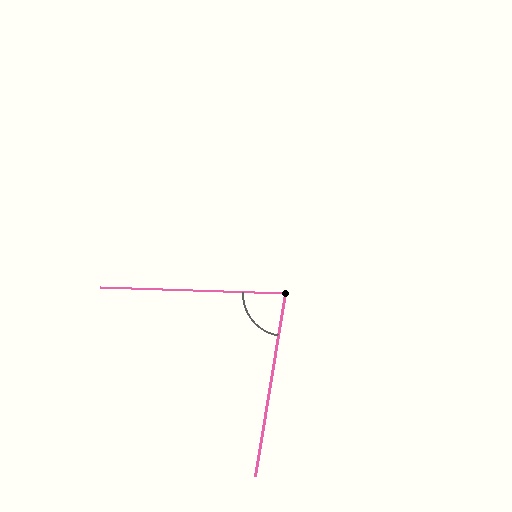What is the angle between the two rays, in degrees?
Approximately 83 degrees.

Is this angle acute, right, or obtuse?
It is acute.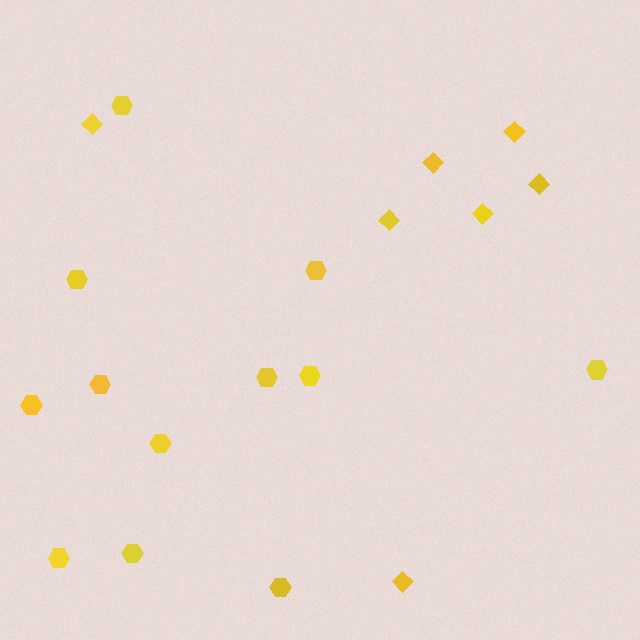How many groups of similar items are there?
There are 2 groups: one group of diamonds (7) and one group of hexagons (12).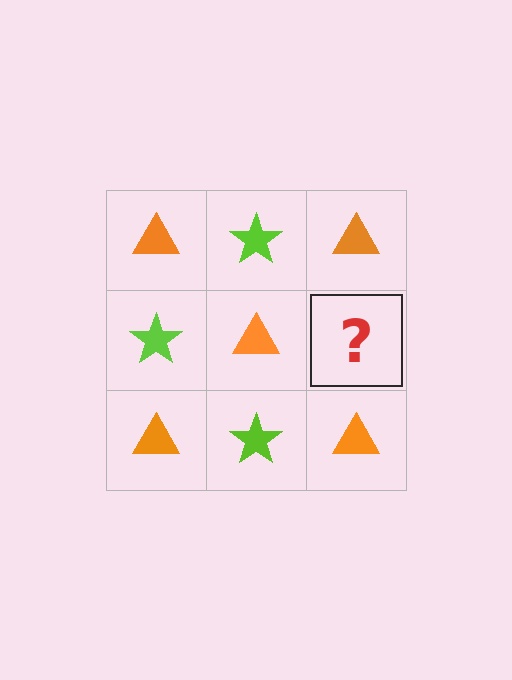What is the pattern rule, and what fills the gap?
The rule is that it alternates orange triangle and lime star in a checkerboard pattern. The gap should be filled with a lime star.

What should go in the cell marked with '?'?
The missing cell should contain a lime star.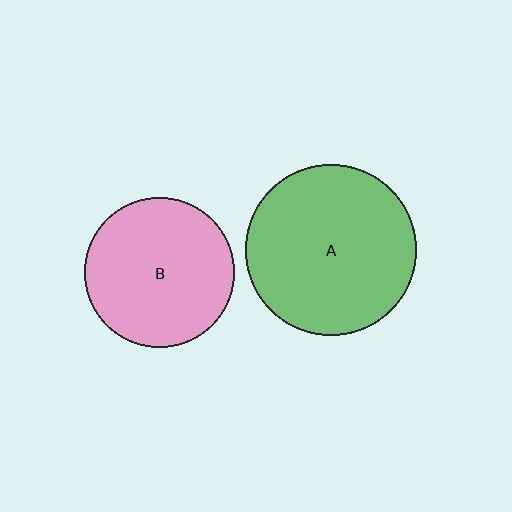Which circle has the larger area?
Circle A (green).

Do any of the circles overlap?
No, none of the circles overlap.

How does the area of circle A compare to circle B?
Approximately 1.3 times.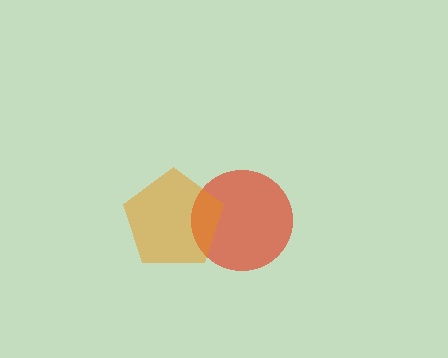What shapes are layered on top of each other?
The layered shapes are: a red circle, an orange pentagon.